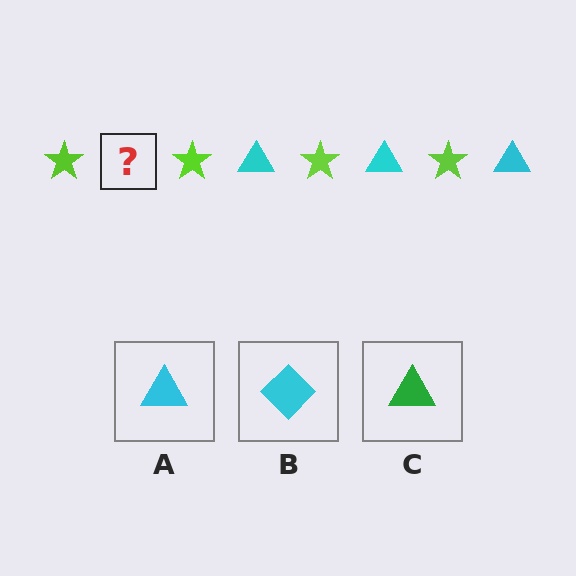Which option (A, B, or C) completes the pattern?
A.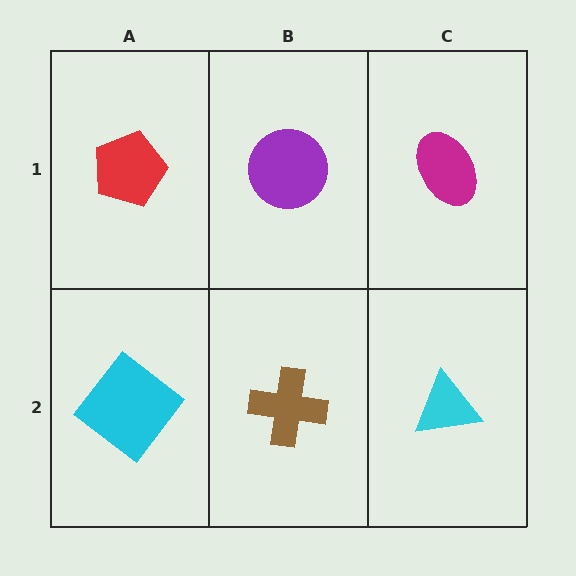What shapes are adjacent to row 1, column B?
A brown cross (row 2, column B), a red pentagon (row 1, column A), a magenta ellipse (row 1, column C).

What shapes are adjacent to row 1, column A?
A cyan diamond (row 2, column A), a purple circle (row 1, column B).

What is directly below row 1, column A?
A cyan diamond.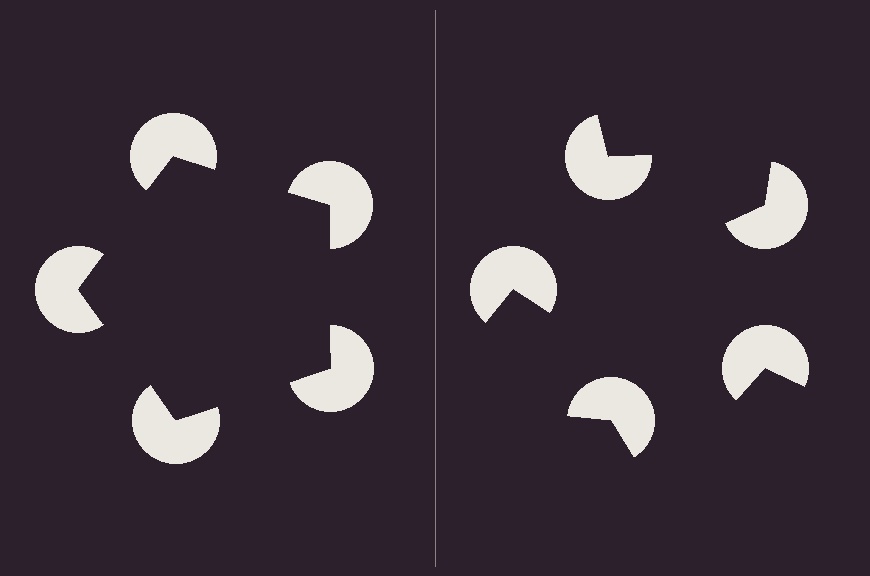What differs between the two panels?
The pac-man discs are positioned identically on both sides; only the wedge orientations differ. On the left they align to a pentagon; on the right they are misaligned.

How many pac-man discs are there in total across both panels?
10 — 5 on each side.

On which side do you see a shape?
An illusory pentagon appears on the left side. On the right side the wedge cuts are rotated, so no coherent shape forms.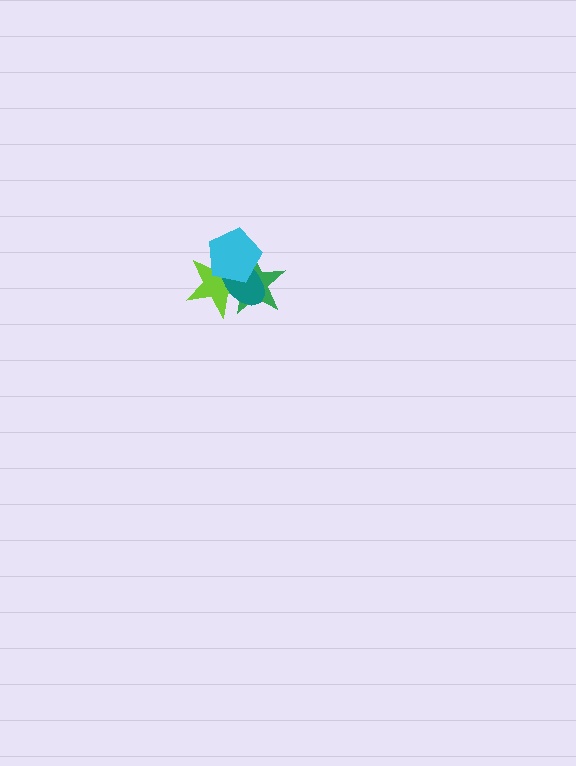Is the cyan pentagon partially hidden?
No, no other shape covers it.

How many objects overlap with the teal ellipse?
3 objects overlap with the teal ellipse.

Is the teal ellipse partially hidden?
Yes, it is partially covered by another shape.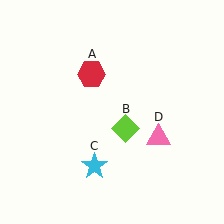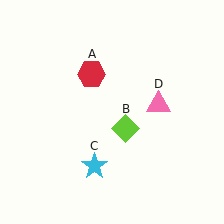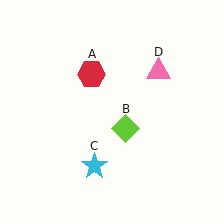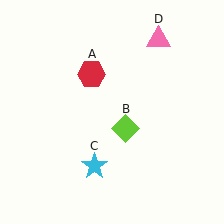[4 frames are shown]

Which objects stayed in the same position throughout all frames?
Red hexagon (object A) and lime diamond (object B) and cyan star (object C) remained stationary.